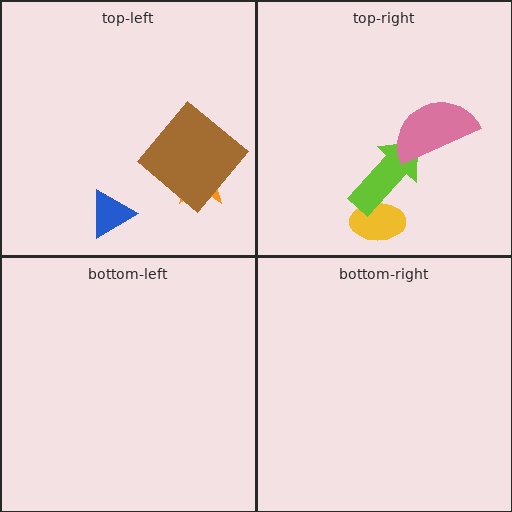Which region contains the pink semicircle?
The top-right region.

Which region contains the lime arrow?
The top-right region.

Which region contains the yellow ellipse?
The top-right region.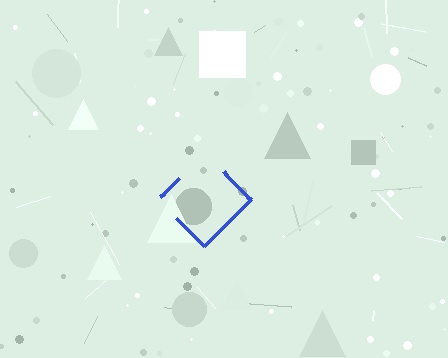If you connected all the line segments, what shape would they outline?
They would outline a diamond.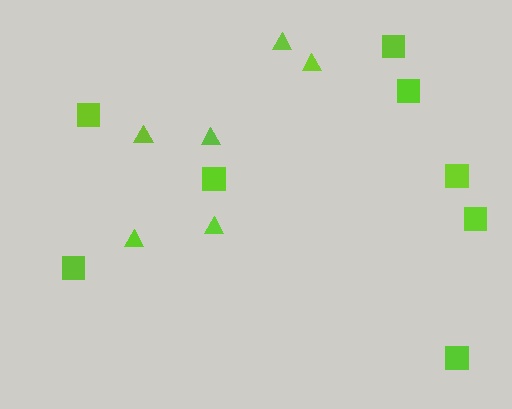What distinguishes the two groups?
There are 2 groups: one group of triangles (6) and one group of squares (8).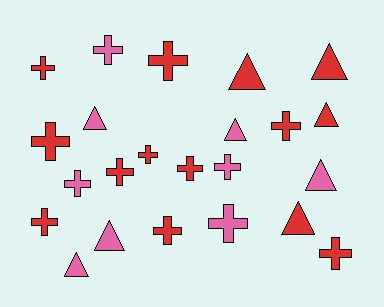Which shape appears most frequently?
Cross, with 14 objects.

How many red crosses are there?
There are 10 red crosses.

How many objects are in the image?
There are 23 objects.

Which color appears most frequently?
Red, with 14 objects.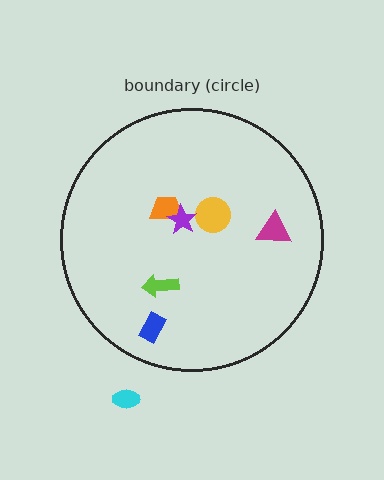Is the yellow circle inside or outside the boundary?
Inside.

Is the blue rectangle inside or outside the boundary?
Inside.